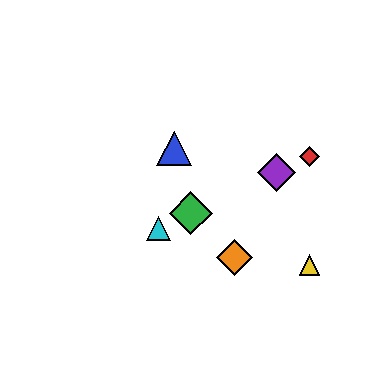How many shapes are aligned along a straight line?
4 shapes (the red diamond, the green diamond, the purple diamond, the cyan triangle) are aligned along a straight line.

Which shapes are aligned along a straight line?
The red diamond, the green diamond, the purple diamond, the cyan triangle are aligned along a straight line.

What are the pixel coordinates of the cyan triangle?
The cyan triangle is at (158, 229).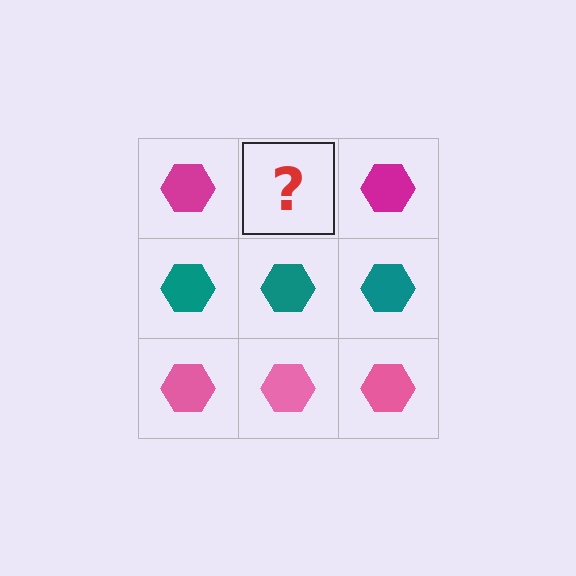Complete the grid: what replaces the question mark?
The question mark should be replaced with a magenta hexagon.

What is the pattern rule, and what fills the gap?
The rule is that each row has a consistent color. The gap should be filled with a magenta hexagon.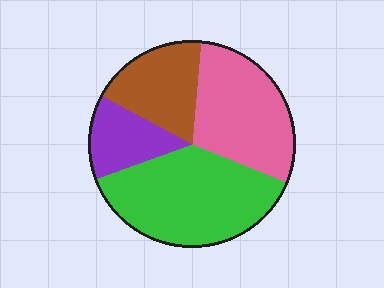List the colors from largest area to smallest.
From largest to smallest: green, pink, brown, purple.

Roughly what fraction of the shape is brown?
Brown covers 19% of the shape.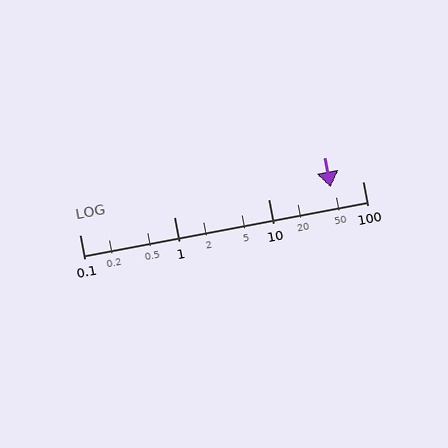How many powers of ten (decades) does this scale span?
The scale spans 3 decades, from 0.1 to 100.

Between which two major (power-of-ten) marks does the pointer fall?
The pointer is between 10 and 100.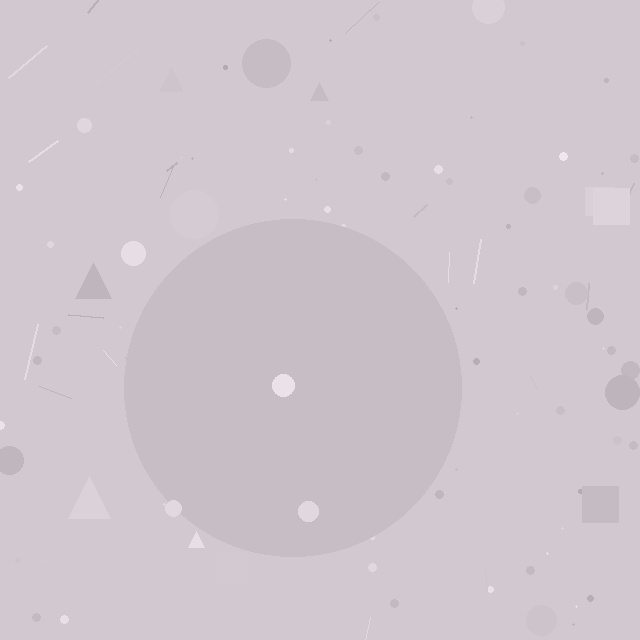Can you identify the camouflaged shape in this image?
The camouflaged shape is a circle.